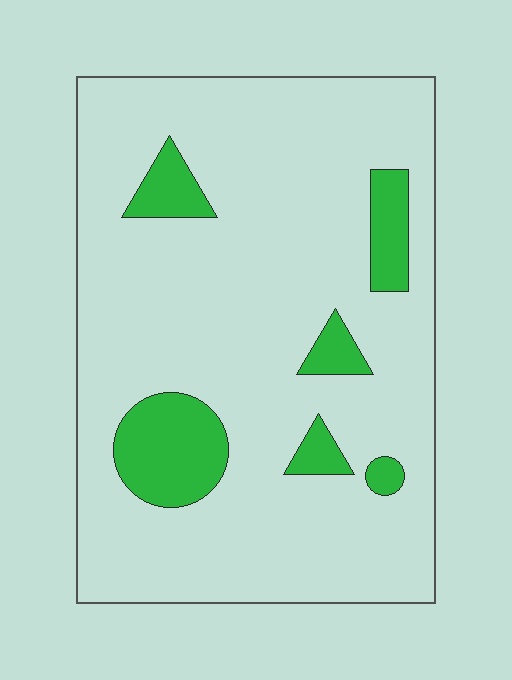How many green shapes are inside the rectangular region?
6.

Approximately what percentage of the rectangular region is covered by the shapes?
Approximately 15%.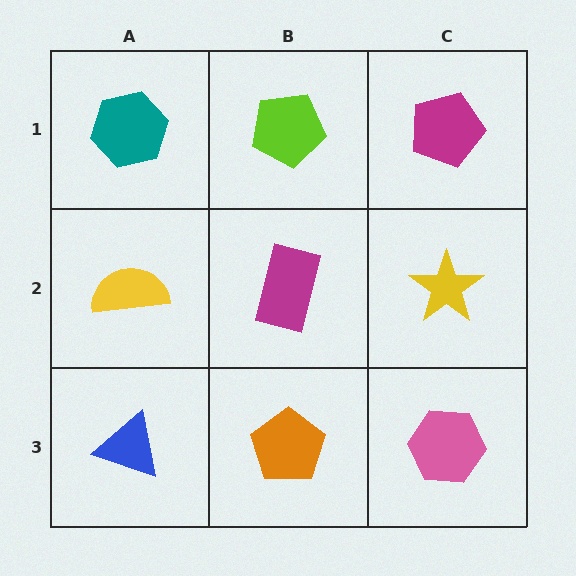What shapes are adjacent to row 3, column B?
A magenta rectangle (row 2, column B), a blue triangle (row 3, column A), a pink hexagon (row 3, column C).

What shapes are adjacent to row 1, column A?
A yellow semicircle (row 2, column A), a lime pentagon (row 1, column B).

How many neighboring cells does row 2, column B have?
4.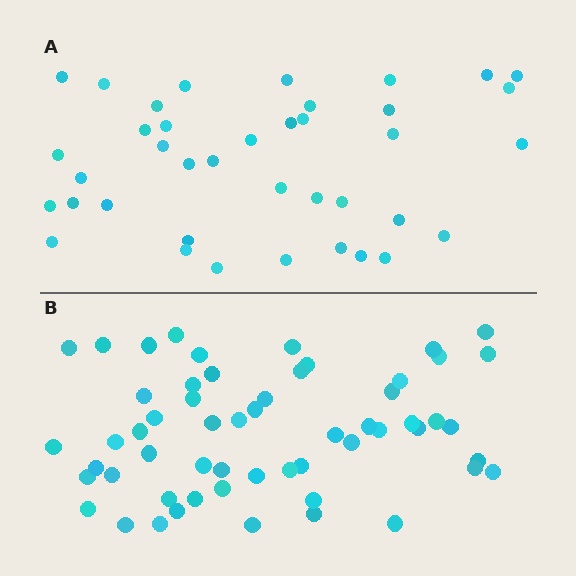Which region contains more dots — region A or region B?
Region B (the bottom region) has more dots.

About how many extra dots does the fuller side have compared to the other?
Region B has approximately 20 more dots than region A.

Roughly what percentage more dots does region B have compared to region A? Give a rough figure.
About 45% more.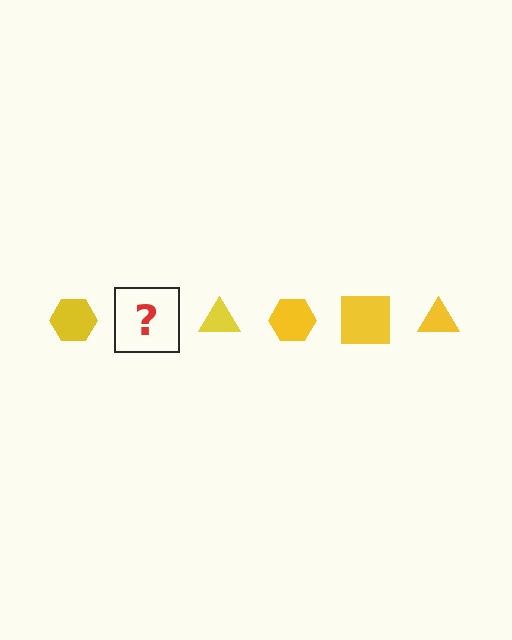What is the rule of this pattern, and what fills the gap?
The rule is that the pattern cycles through hexagon, square, triangle shapes in yellow. The gap should be filled with a yellow square.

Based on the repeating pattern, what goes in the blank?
The blank should be a yellow square.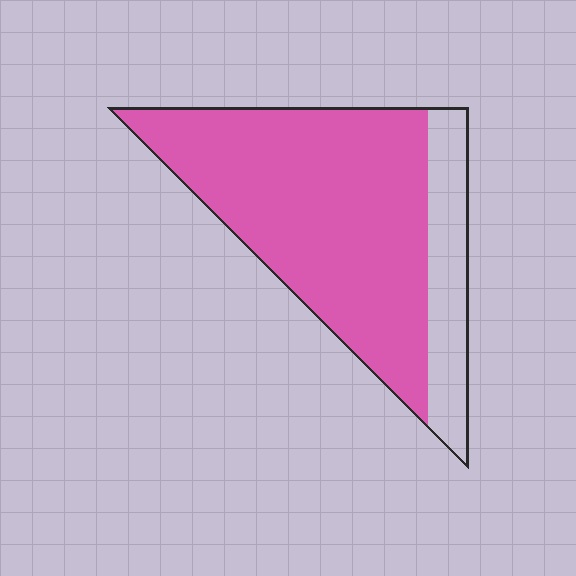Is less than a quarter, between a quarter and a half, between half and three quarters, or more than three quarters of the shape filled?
More than three quarters.